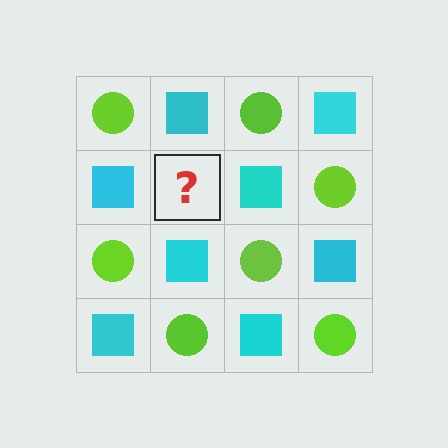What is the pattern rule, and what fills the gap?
The rule is that it alternates lime circle and cyan square in a checkerboard pattern. The gap should be filled with a lime circle.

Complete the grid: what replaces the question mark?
The question mark should be replaced with a lime circle.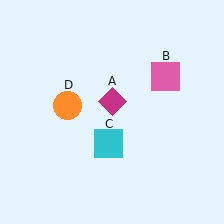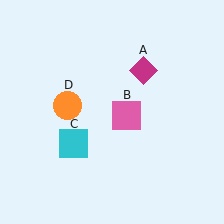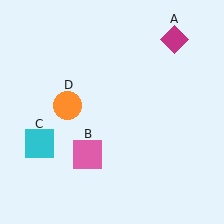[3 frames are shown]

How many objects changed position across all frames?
3 objects changed position: magenta diamond (object A), pink square (object B), cyan square (object C).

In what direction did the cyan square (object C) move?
The cyan square (object C) moved left.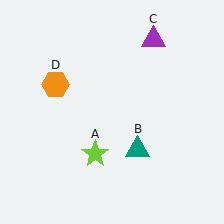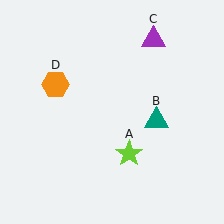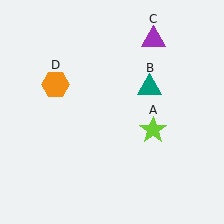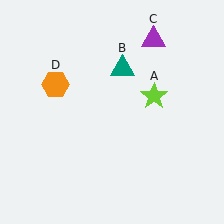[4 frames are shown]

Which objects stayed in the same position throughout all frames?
Purple triangle (object C) and orange hexagon (object D) remained stationary.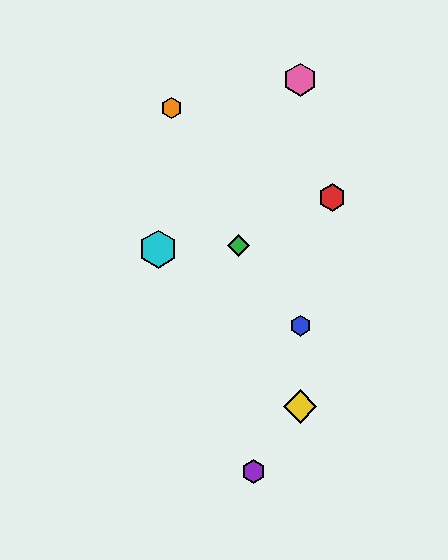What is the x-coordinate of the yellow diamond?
The yellow diamond is at x≈300.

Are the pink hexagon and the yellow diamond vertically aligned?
Yes, both are at x≈300.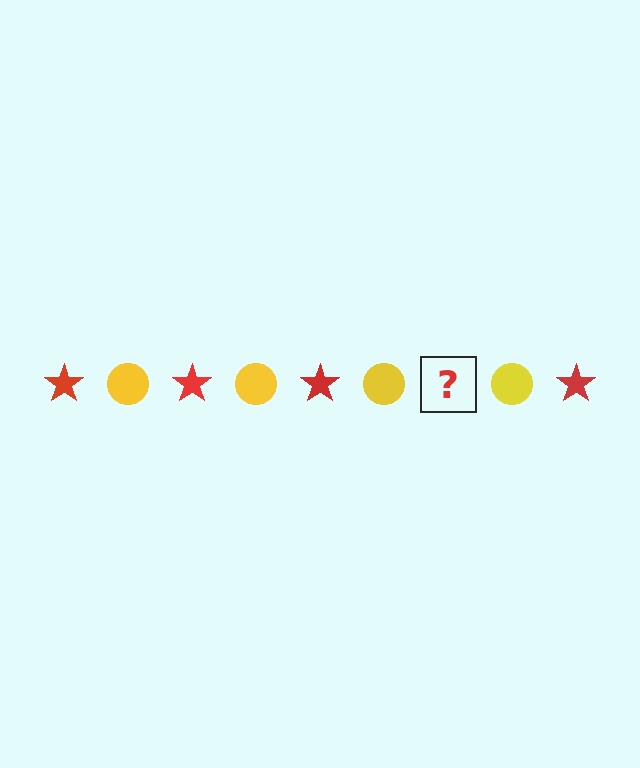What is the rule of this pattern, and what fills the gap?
The rule is that the pattern alternates between red star and yellow circle. The gap should be filled with a red star.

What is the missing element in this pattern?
The missing element is a red star.